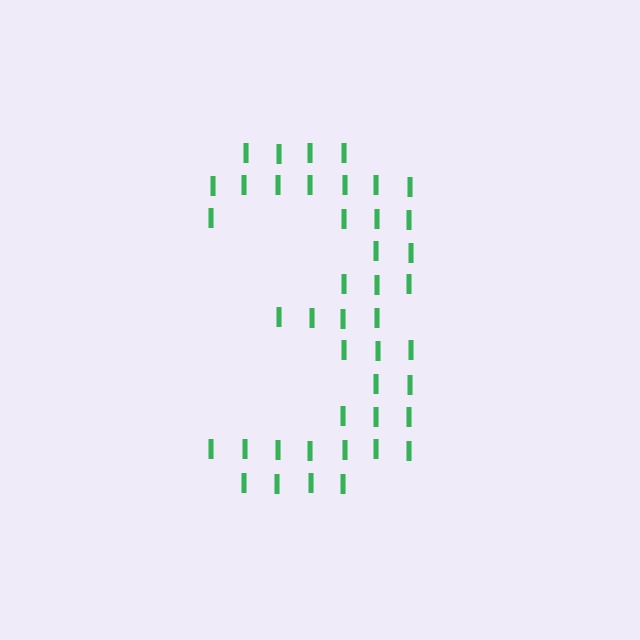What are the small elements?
The small elements are letter I's.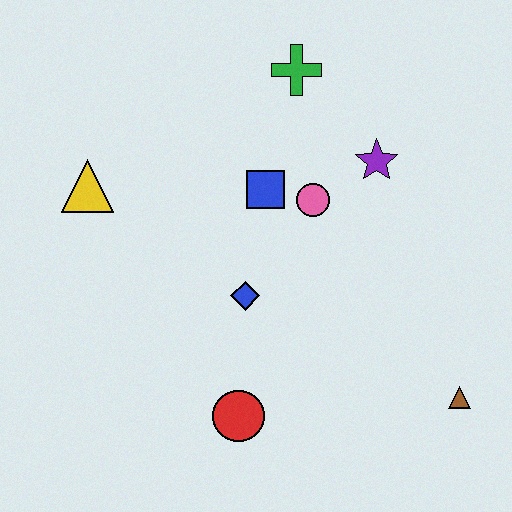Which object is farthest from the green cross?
The brown triangle is farthest from the green cross.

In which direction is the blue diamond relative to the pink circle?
The blue diamond is below the pink circle.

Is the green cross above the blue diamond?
Yes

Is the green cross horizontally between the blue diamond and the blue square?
No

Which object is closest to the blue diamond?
The blue square is closest to the blue diamond.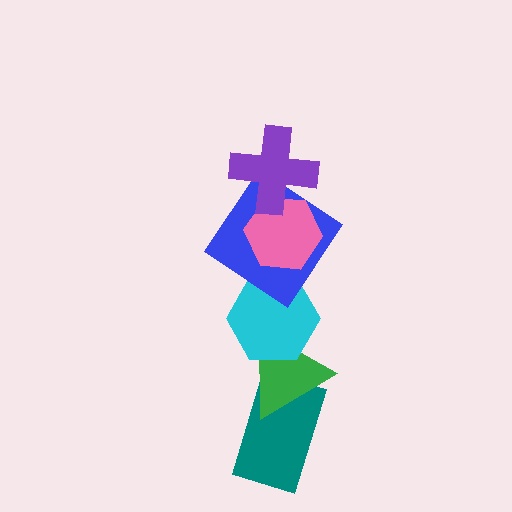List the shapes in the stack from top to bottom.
From top to bottom: the purple cross, the pink hexagon, the blue diamond, the cyan hexagon, the green triangle, the teal rectangle.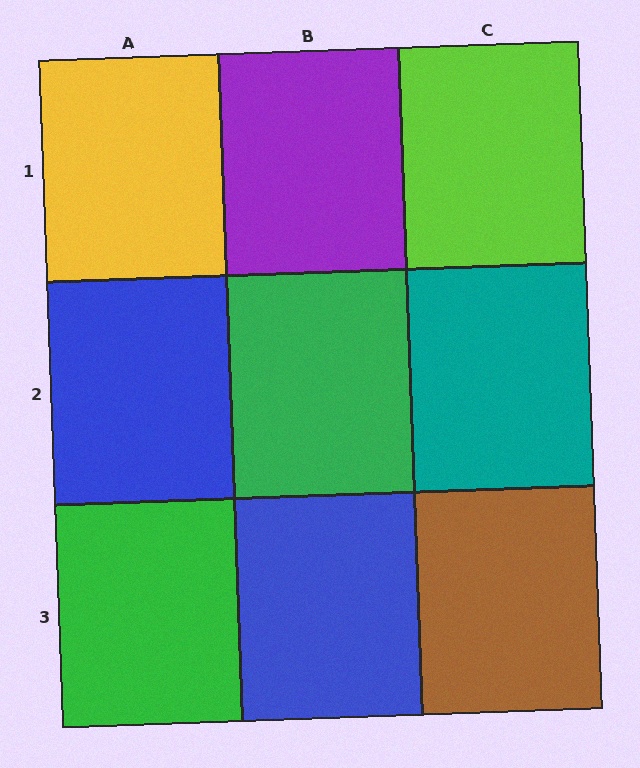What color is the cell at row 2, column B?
Green.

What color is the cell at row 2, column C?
Teal.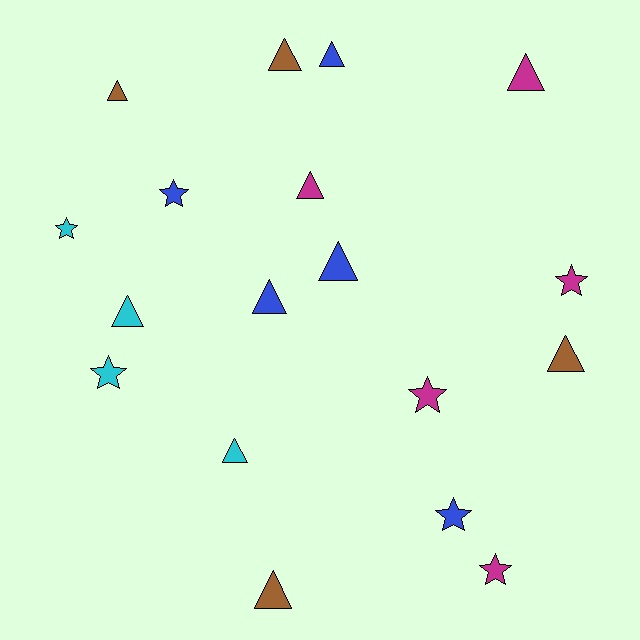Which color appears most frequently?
Magenta, with 5 objects.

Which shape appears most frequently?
Triangle, with 11 objects.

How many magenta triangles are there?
There are 2 magenta triangles.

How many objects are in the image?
There are 18 objects.